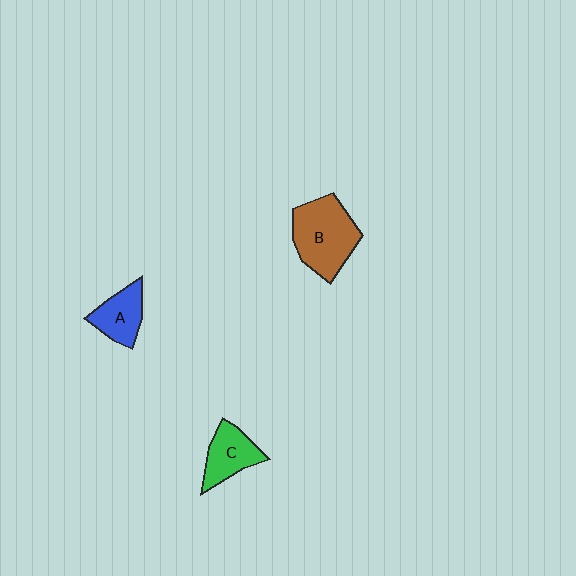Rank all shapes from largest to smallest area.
From largest to smallest: B (brown), C (green), A (blue).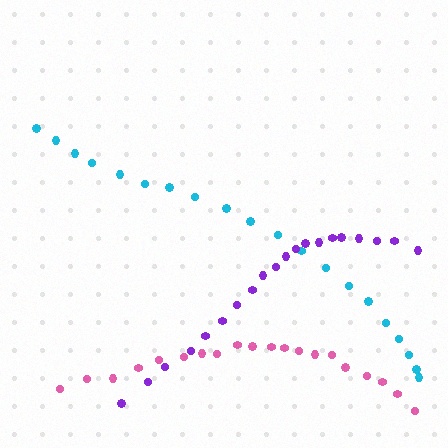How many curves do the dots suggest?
There are 3 distinct paths.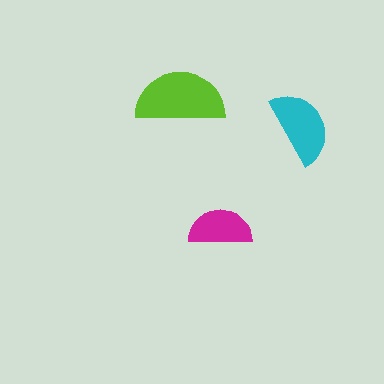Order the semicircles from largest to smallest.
the lime one, the cyan one, the magenta one.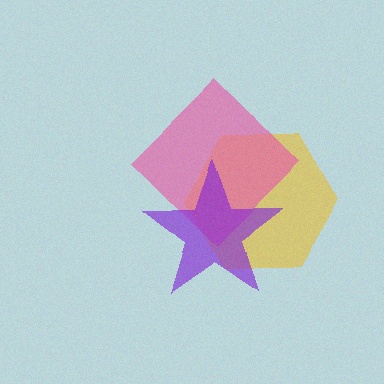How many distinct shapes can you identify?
There are 3 distinct shapes: a yellow hexagon, a pink diamond, a purple star.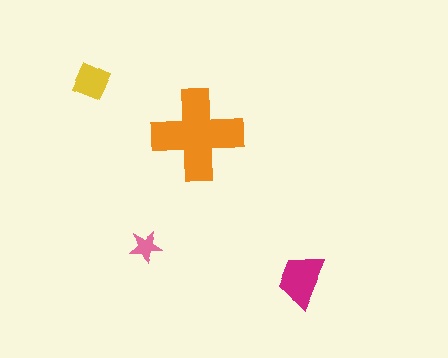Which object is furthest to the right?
The magenta trapezoid is rightmost.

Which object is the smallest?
The pink star.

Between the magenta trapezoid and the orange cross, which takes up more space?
The orange cross.